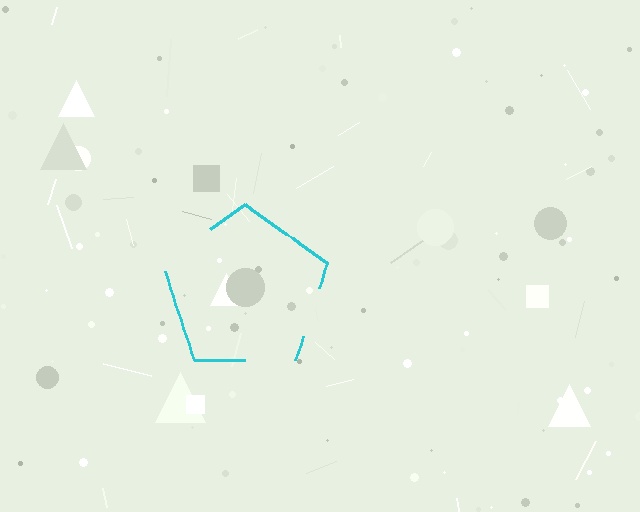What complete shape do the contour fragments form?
The contour fragments form a pentagon.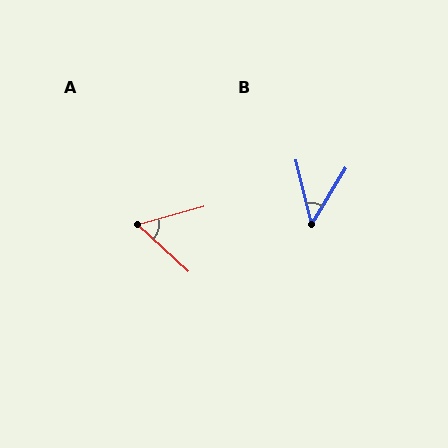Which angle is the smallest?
B, at approximately 45 degrees.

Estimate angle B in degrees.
Approximately 45 degrees.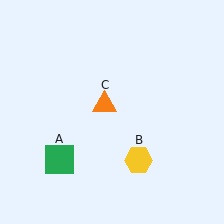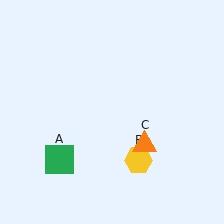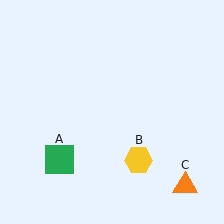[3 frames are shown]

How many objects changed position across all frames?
1 object changed position: orange triangle (object C).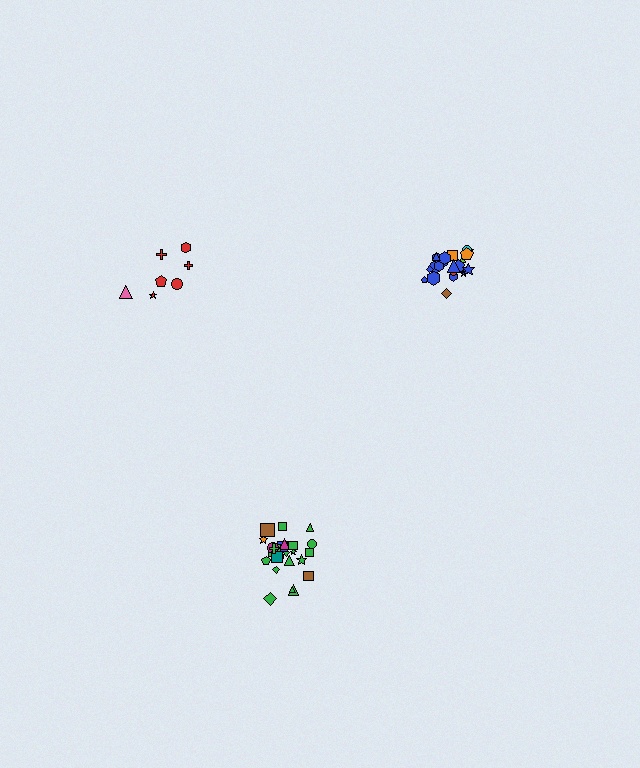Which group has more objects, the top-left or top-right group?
The top-right group.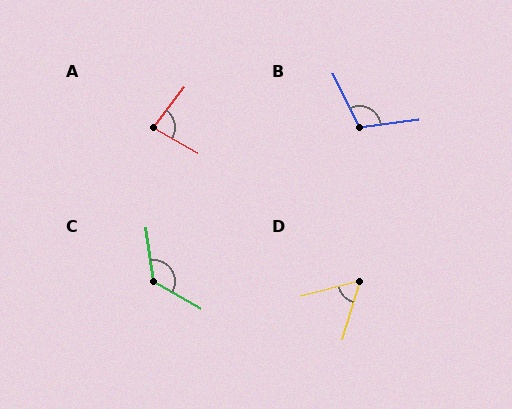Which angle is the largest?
C, at approximately 127 degrees.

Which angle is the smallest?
D, at approximately 59 degrees.